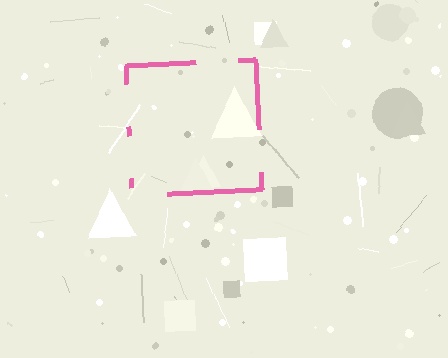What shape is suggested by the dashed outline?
The dashed outline suggests a square.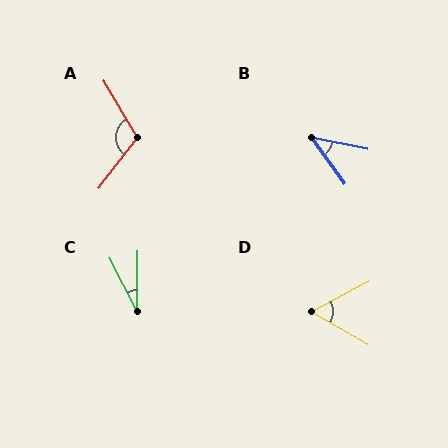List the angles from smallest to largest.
C (27°), B (43°), D (58°), A (112°).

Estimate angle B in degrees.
Approximately 43 degrees.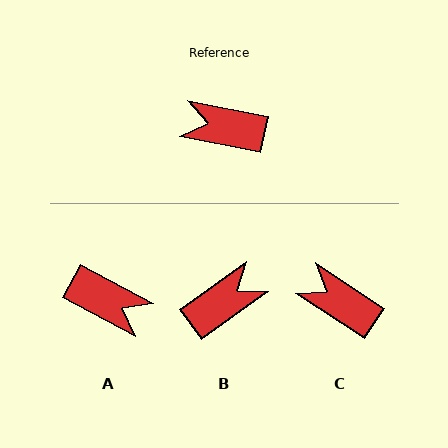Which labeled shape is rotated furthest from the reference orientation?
A, about 163 degrees away.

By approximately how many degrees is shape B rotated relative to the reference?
Approximately 133 degrees clockwise.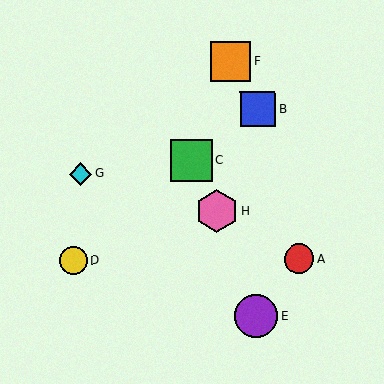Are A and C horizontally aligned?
No, A is at y≈259 and C is at y≈160.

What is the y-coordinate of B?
Object B is at y≈109.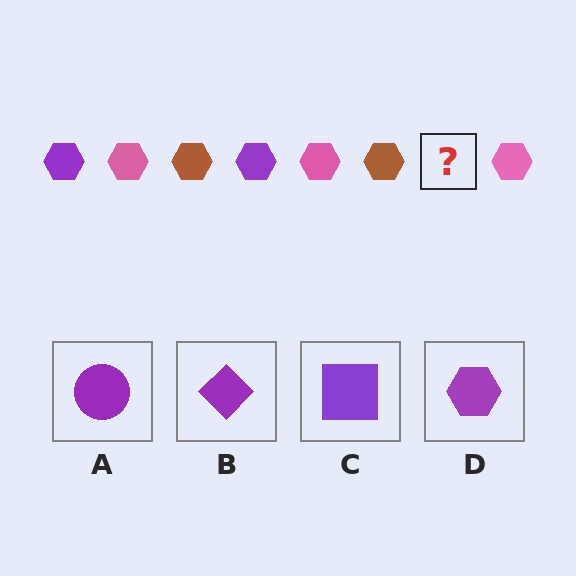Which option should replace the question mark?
Option D.